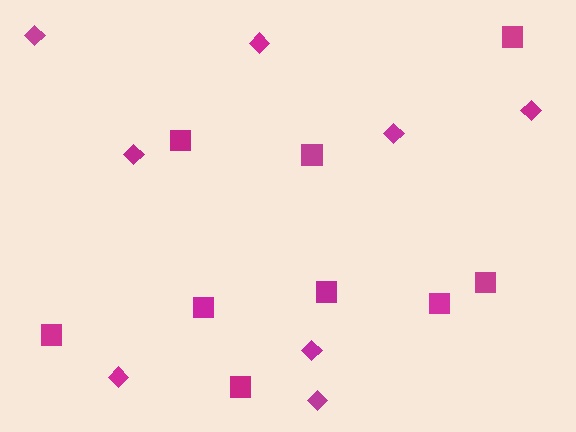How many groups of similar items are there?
There are 2 groups: one group of squares (9) and one group of diamonds (8).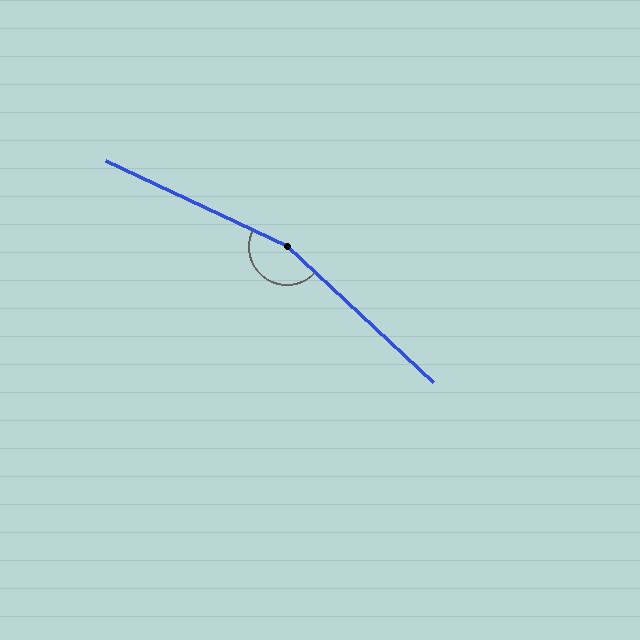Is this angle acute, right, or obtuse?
It is obtuse.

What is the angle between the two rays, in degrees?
Approximately 163 degrees.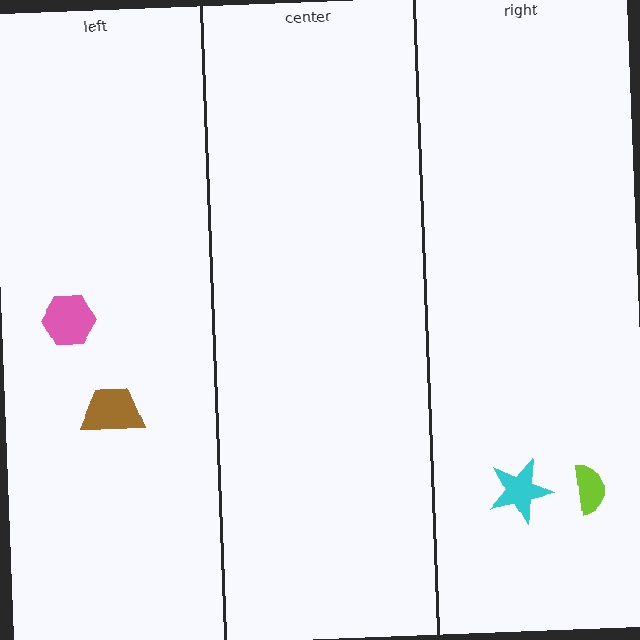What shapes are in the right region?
The cyan star, the lime semicircle.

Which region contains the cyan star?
The right region.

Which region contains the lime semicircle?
The right region.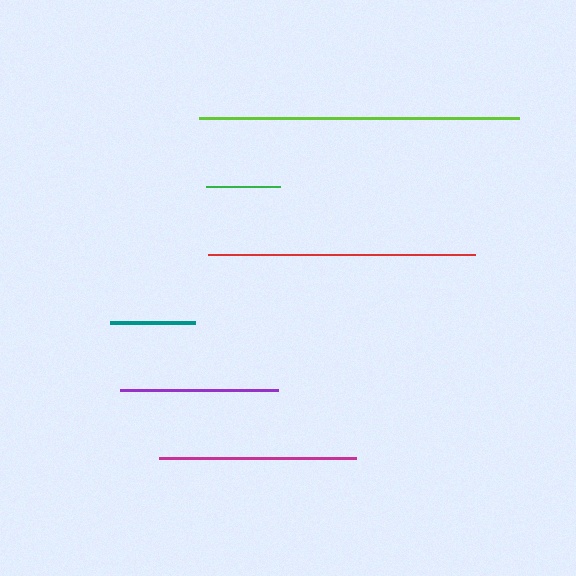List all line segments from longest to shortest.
From longest to shortest: lime, red, magenta, purple, teal, green.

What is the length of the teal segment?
The teal segment is approximately 85 pixels long.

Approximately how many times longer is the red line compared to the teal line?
The red line is approximately 3.1 times the length of the teal line.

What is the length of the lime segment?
The lime segment is approximately 321 pixels long.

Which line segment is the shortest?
The green line is the shortest at approximately 74 pixels.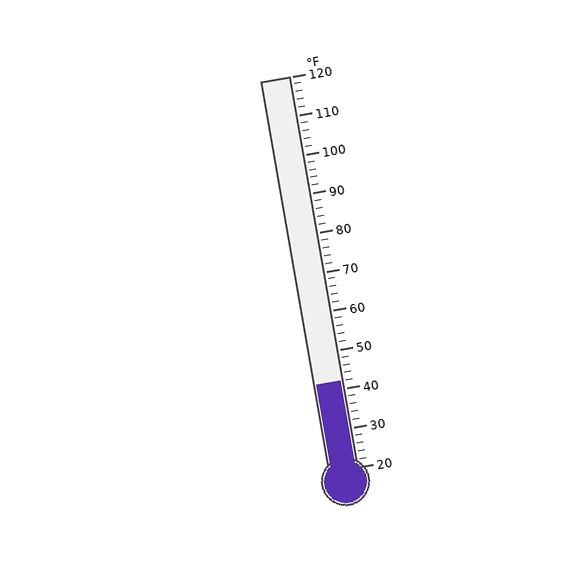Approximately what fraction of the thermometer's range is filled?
The thermometer is filled to approximately 20% of its range.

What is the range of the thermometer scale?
The thermometer scale ranges from 20°F to 120°F.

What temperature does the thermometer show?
The thermometer shows approximately 42°F.